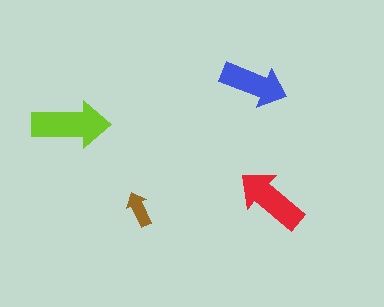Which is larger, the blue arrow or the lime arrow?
The lime one.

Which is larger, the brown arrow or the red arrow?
The red one.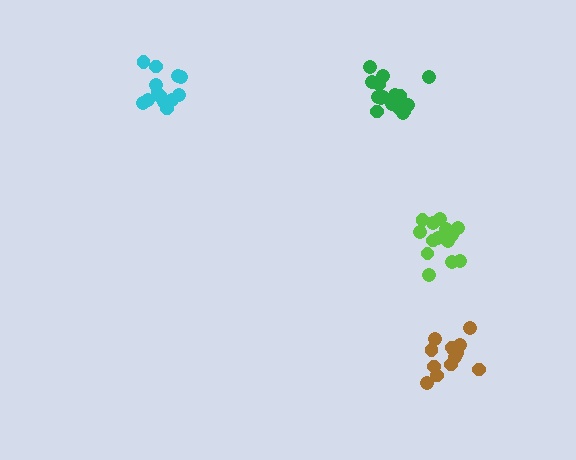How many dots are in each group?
Group 1: 13 dots, Group 2: 15 dots, Group 3: 16 dots, Group 4: 14 dots (58 total).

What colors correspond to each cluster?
The clusters are colored: brown, cyan, green, lime.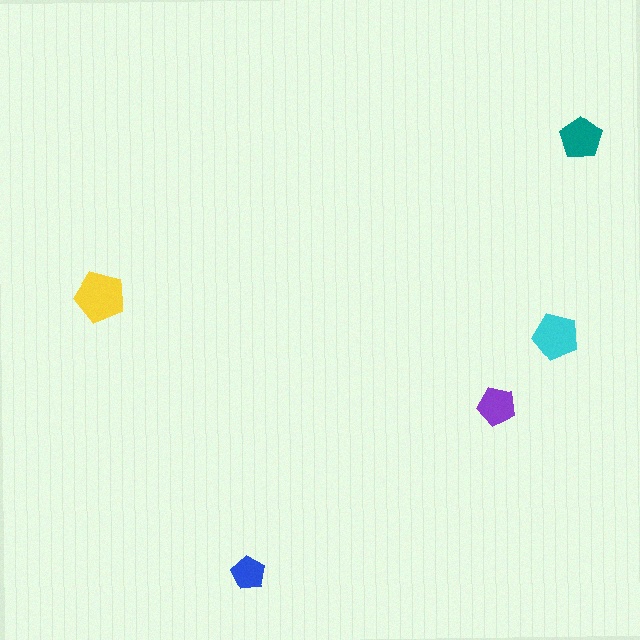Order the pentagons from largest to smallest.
the yellow one, the cyan one, the teal one, the purple one, the blue one.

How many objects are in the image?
There are 5 objects in the image.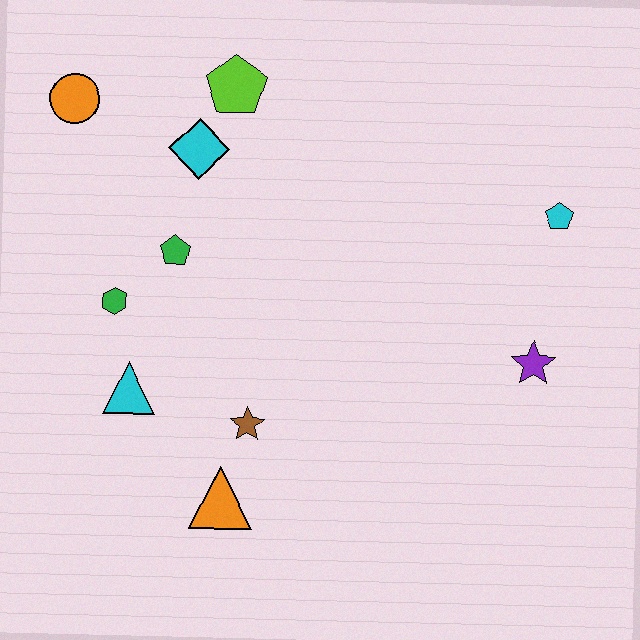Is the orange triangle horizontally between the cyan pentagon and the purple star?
No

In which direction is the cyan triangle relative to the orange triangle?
The cyan triangle is above the orange triangle.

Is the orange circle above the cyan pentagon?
Yes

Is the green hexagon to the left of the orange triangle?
Yes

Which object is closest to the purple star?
The cyan pentagon is closest to the purple star.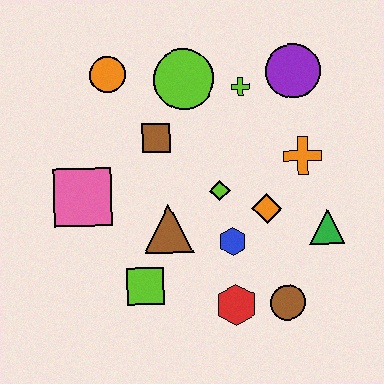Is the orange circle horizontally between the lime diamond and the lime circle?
No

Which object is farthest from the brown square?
The brown circle is farthest from the brown square.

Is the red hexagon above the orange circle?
No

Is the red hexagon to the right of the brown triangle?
Yes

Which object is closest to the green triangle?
The orange diamond is closest to the green triangle.